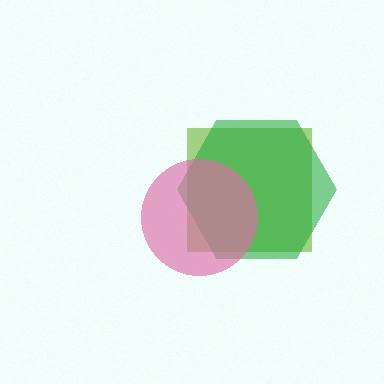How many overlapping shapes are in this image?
There are 3 overlapping shapes in the image.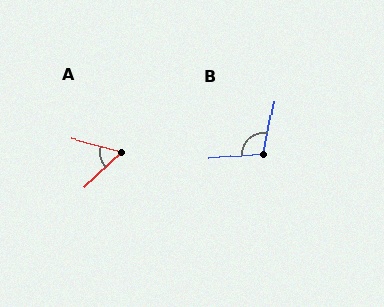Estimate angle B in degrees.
Approximately 106 degrees.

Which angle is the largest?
B, at approximately 106 degrees.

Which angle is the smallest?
A, at approximately 58 degrees.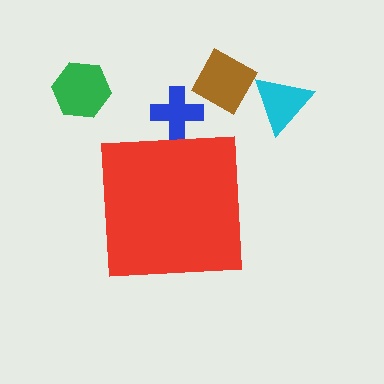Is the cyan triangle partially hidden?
No, the cyan triangle is fully visible.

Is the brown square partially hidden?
No, the brown square is fully visible.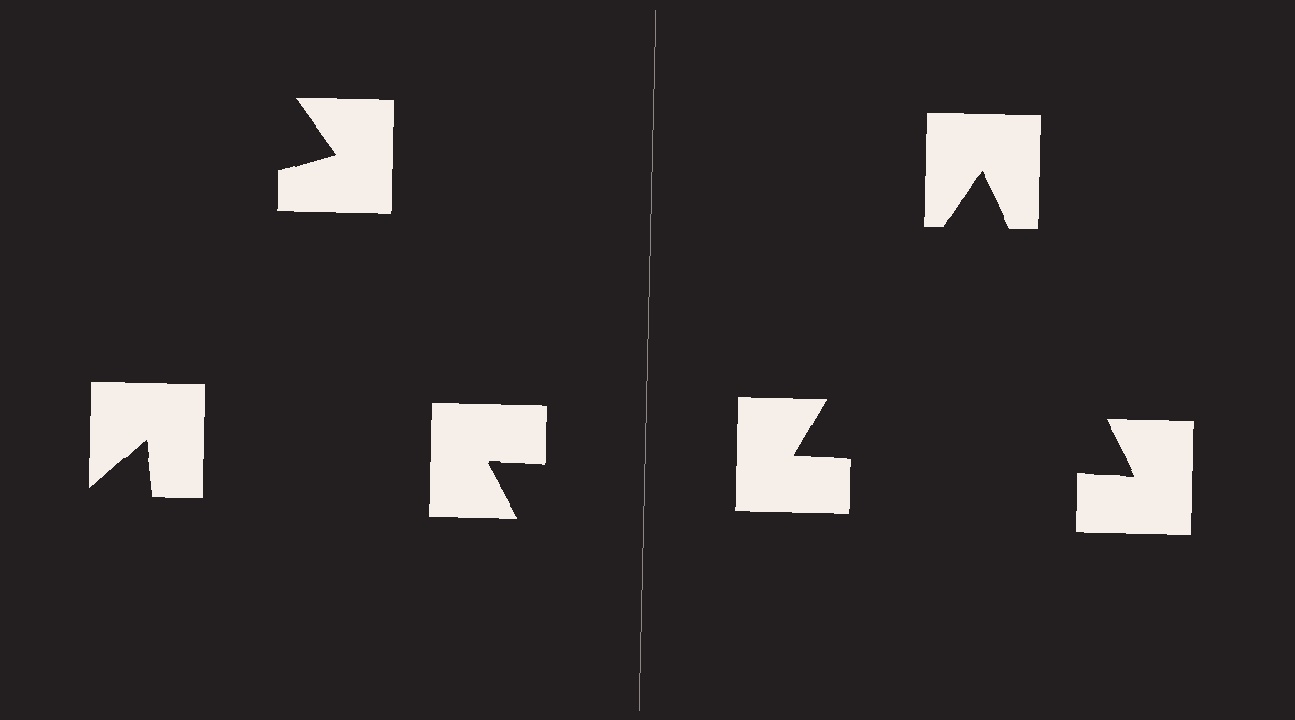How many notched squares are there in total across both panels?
6 — 3 on each side.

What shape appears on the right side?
An illusory triangle.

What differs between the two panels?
The notched squares are positioned identically on both sides; only the wedge orientations differ. On the right they align to a triangle; on the left they are misaligned.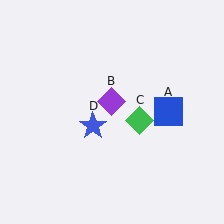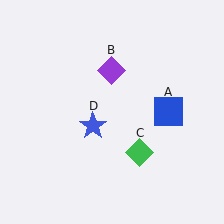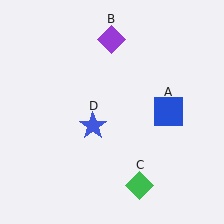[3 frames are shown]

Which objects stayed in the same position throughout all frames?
Blue square (object A) and blue star (object D) remained stationary.